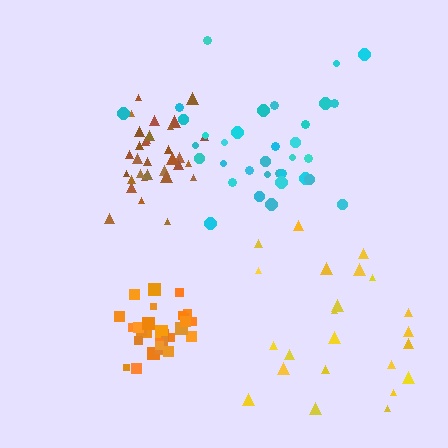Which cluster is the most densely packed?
Orange.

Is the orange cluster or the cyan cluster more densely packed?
Orange.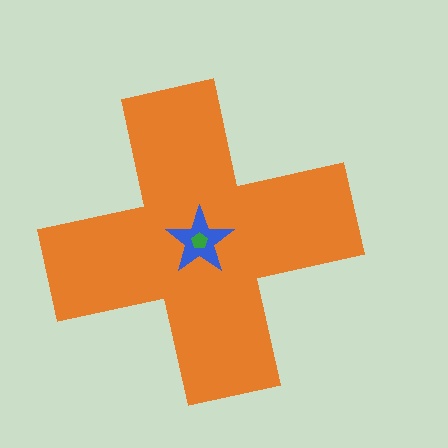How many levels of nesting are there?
3.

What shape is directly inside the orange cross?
The blue star.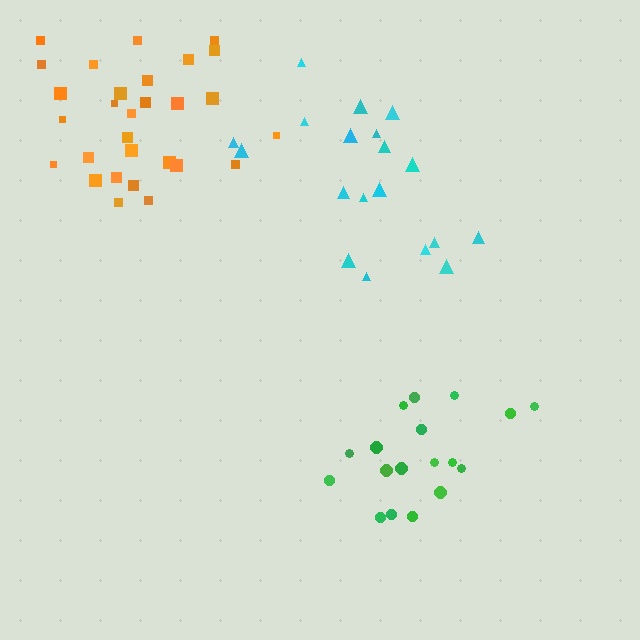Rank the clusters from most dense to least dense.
orange, green, cyan.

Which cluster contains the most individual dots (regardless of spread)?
Orange (29).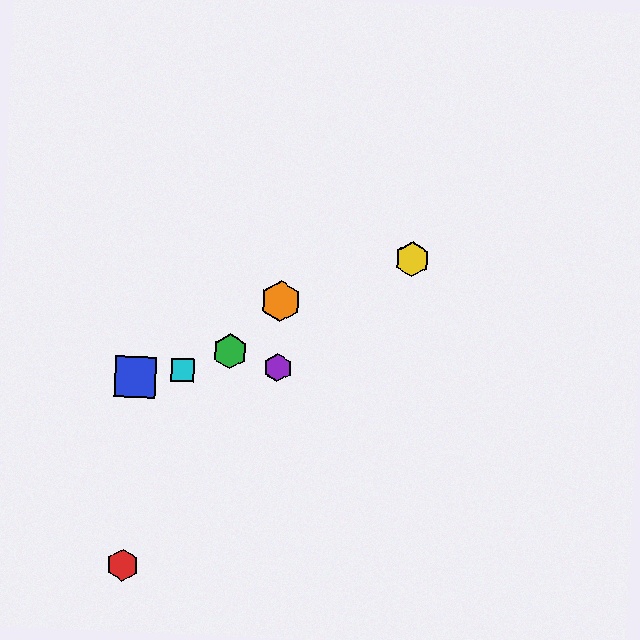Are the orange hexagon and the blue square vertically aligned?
No, the orange hexagon is at x≈281 and the blue square is at x≈136.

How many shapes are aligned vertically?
2 shapes (the purple hexagon, the orange hexagon) are aligned vertically.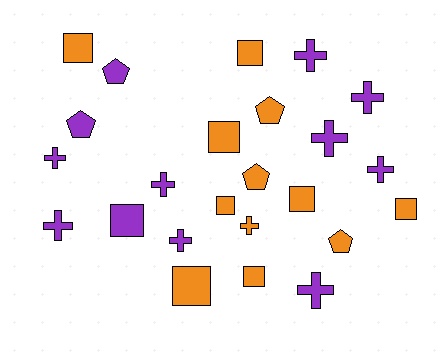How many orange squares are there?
There are 8 orange squares.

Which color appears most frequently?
Purple, with 12 objects.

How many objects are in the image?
There are 24 objects.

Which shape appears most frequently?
Cross, with 10 objects.